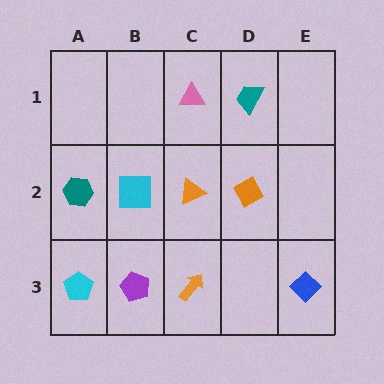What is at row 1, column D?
A teal trapezoid.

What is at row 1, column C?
A pink triangle.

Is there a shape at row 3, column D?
No, that cell is empty.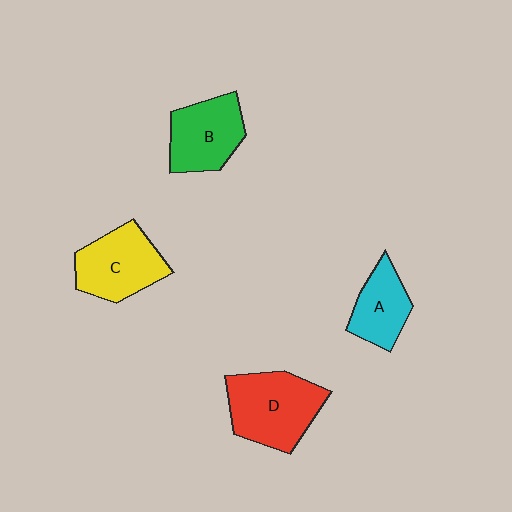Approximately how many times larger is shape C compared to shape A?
Approximately 1.4 times.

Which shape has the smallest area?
Shape A (cyan).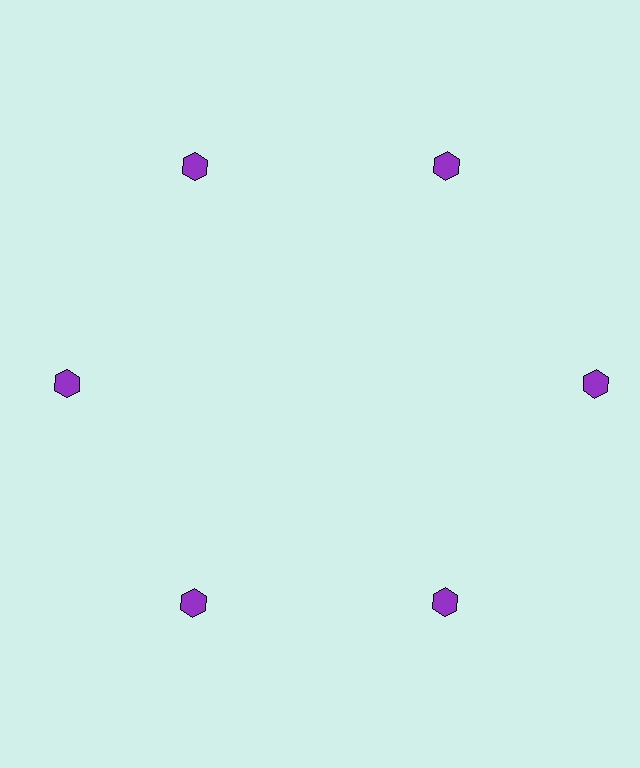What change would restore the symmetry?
The symmetry would be restored by moving it inward, back onto the ring so that all 6 hexagons sit at equal angles and equal distance from the center.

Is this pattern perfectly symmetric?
No. The 6 purple hexagons are arranged in a ring, but one element near the 3 o'clock position is pushed outward from the center, breaking the 6-fold rotational symmetry.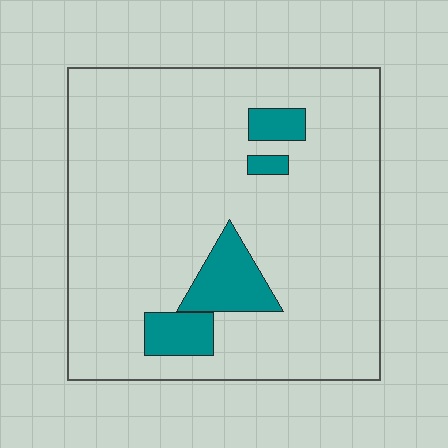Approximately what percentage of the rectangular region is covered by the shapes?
Approximately 10%.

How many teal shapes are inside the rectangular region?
4.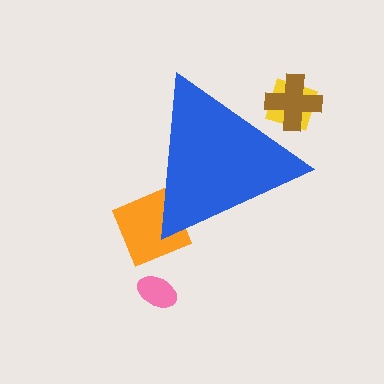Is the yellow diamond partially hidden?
Yes, the yellow diamond is partially hidden behind the blue triangle.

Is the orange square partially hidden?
Yes, the orange square is partially hidden behind the blue triangle.